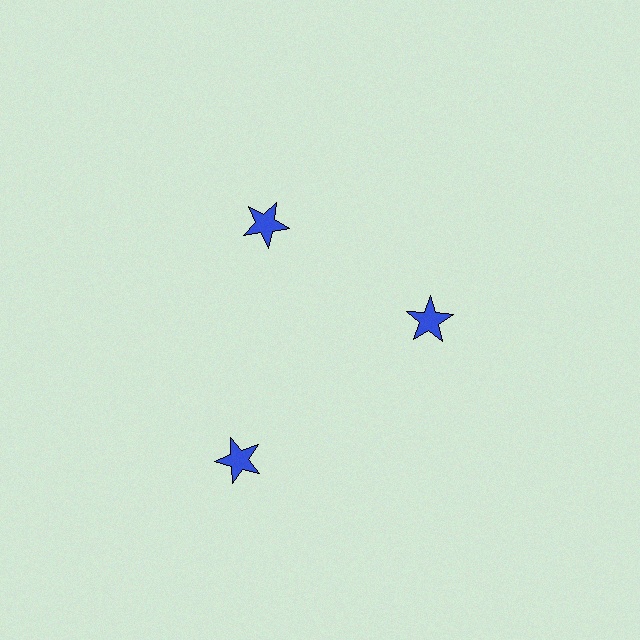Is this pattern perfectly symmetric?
No. The 3 blue stars are arranged in a ring, but one element near the 7 o'clock position is pushed outward from the center, breaking the 3-fold rotational symmetry.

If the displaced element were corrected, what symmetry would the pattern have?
It would have 3-fold rotational symmetry — the pattern would map onto itself every 120 degrees.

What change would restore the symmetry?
The symmetry would be restored by moving it inward, back onto the ring so that all 3 stars sit at equal angles and equal distance from the center.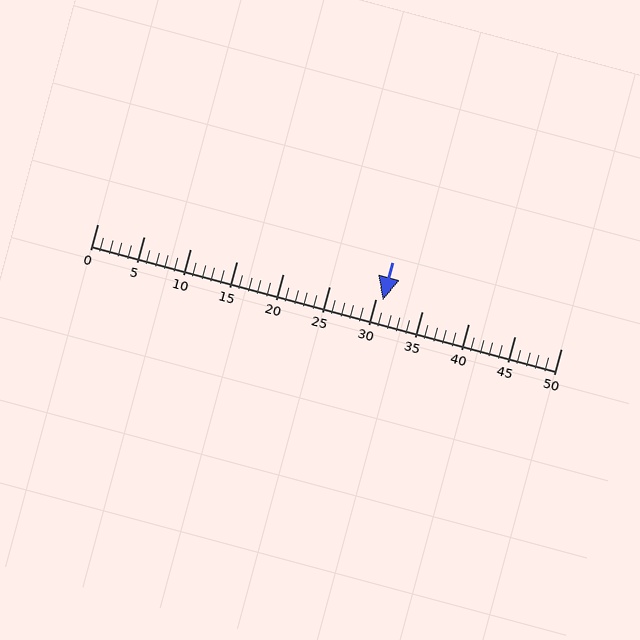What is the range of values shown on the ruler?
The ruler shows values from 0 to 50.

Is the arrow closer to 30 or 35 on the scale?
The arrow is closer to 30.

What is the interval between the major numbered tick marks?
The major tick marks are spaced 5 units apart.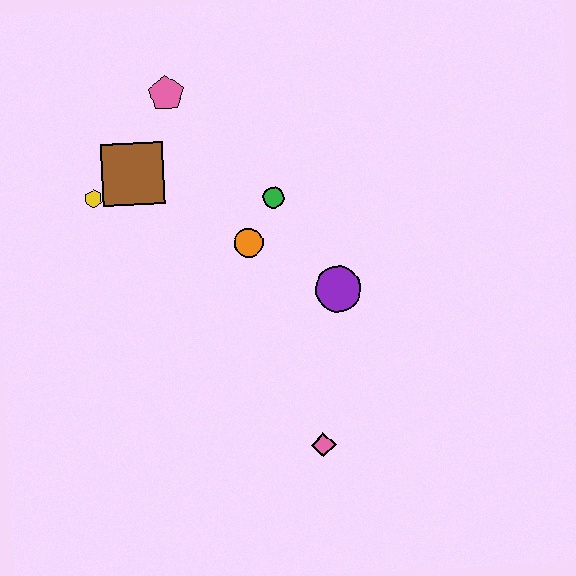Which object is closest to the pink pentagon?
The brown square is closest to the pink pentagon.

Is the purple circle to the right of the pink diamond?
Yes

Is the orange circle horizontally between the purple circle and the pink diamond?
No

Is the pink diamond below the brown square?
Yes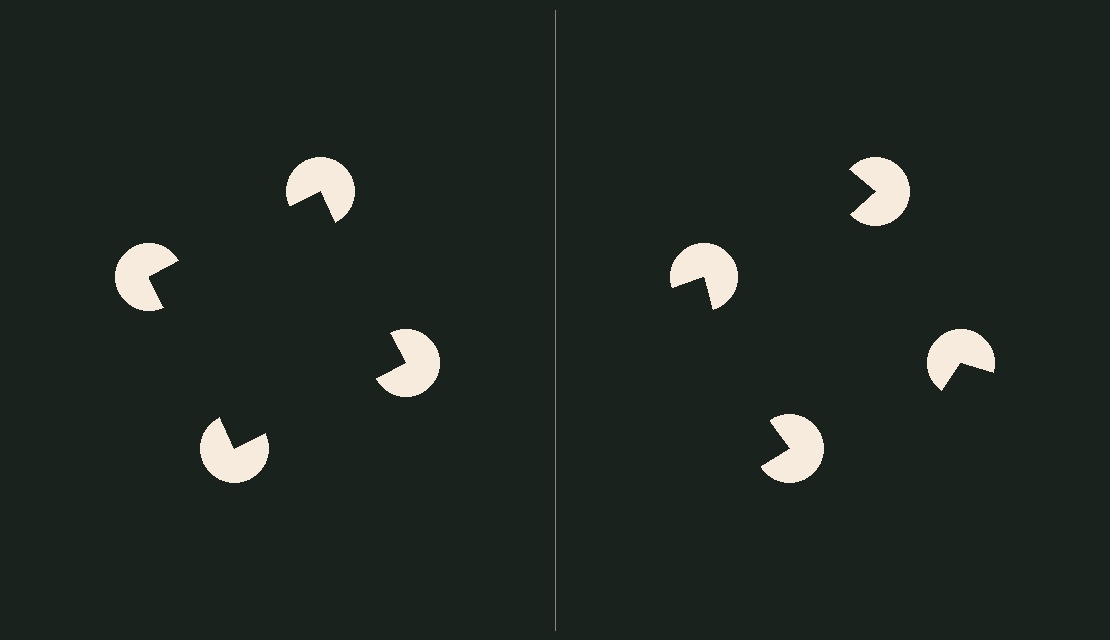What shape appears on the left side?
An illusory square.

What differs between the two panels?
The pac-man discs are positioned identically on both sides; only the wedge orientations differ. On the left they align to a square; on the right they are misaligned.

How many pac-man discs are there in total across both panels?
8 — 4 on each side.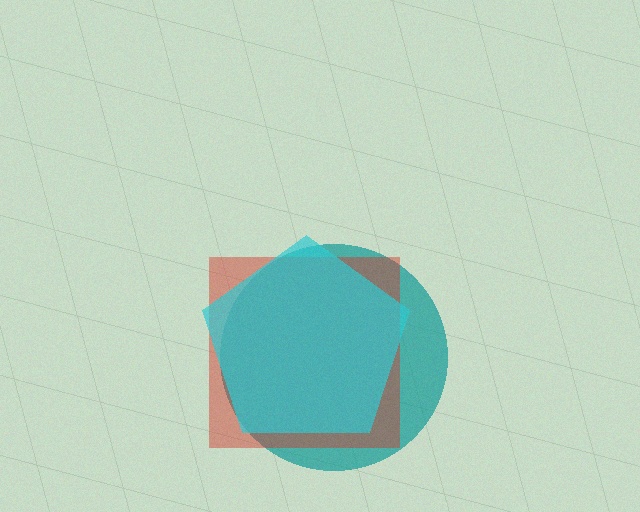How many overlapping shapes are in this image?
There are 3 overlapping shapes in the image.